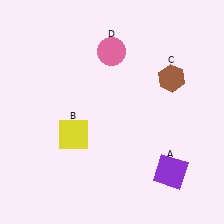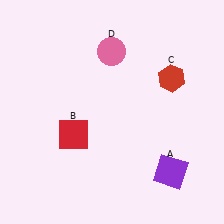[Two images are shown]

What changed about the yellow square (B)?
In Image 1, B is yellow. In Image 2, it changed to red.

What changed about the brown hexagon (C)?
In Image 1, C is brown. In Image 2, it changed to red.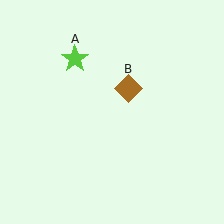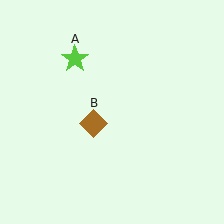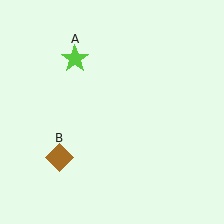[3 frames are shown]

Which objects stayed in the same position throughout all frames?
Lime star (object A) remained stationary.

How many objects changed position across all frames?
1 object changed position: brown diamond (object B).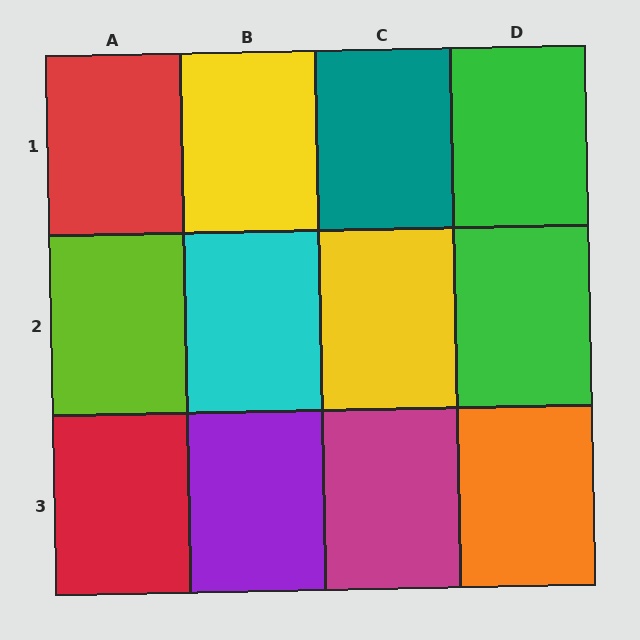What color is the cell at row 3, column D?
Orange.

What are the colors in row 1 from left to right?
Red, yellow, teal, green.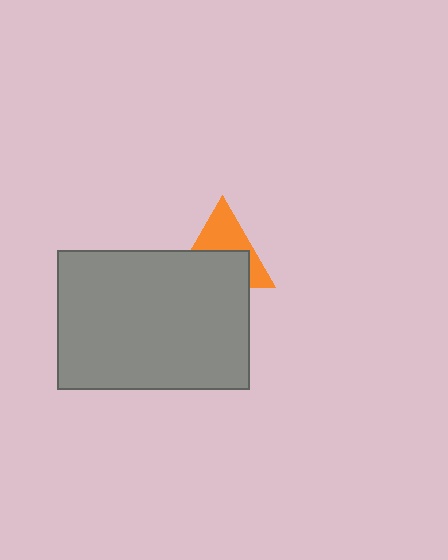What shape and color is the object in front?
The object in front is a gray rectangle.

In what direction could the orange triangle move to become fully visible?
The orange triangle could move up. That would shift it out from behind the gray rectangle entirely.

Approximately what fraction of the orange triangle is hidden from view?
Roughly 53% of the orange triangle is hidden behind the gray rectangle.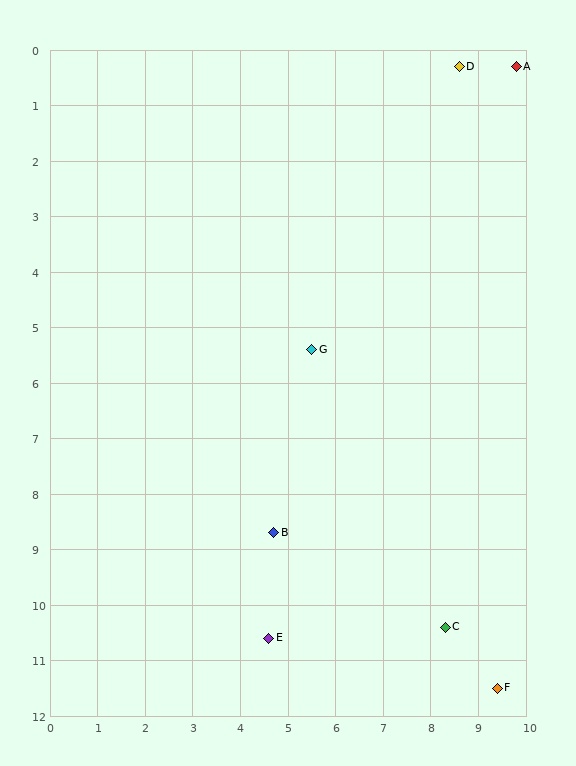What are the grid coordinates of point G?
Point G is at approximately (5.5, 5.4).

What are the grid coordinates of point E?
Point E is at approximately (4.6, 10.6).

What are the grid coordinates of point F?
Point F is at approximately (9.4, 11.5).